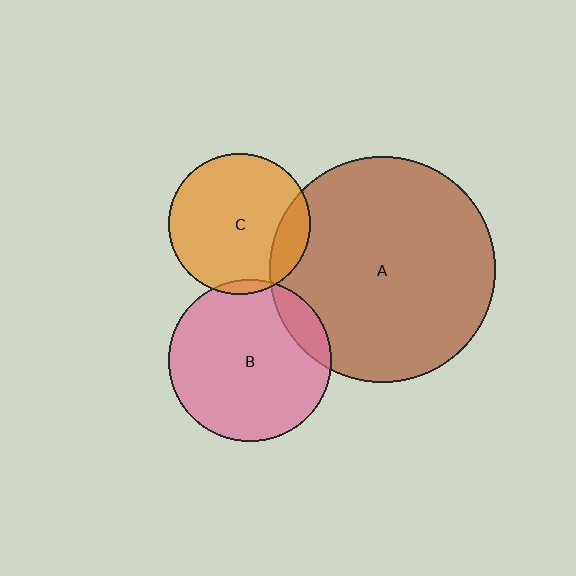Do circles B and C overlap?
Yes.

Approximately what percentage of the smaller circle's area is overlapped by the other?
Approximately 5%.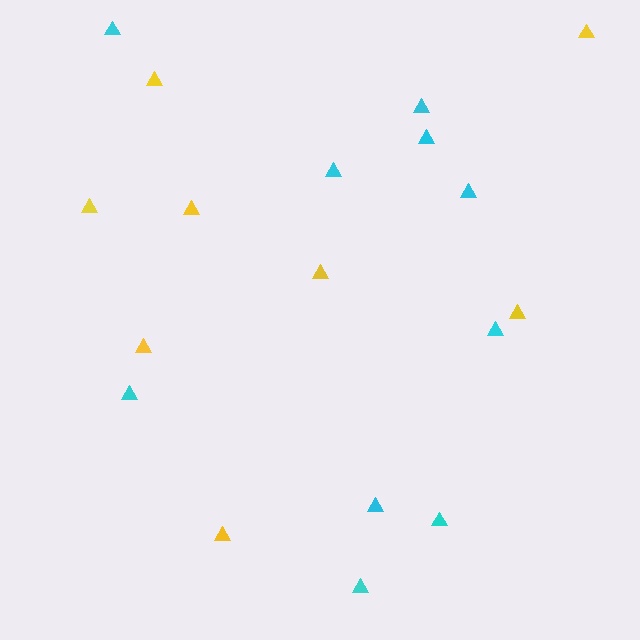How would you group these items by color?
There are 2 groups: one group of cyan triangles (10) and one group of yellow triangles (8).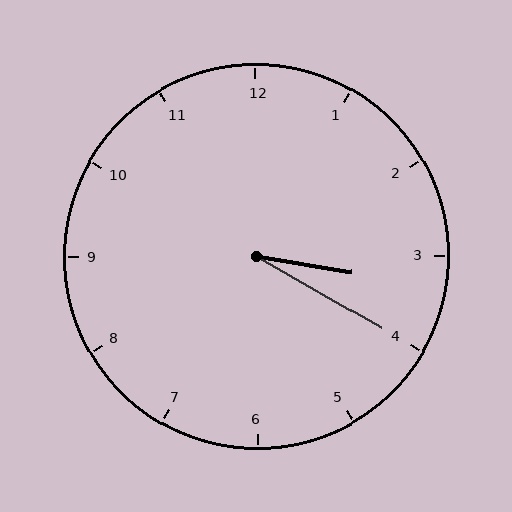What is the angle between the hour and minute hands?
Approximately 20 degrees.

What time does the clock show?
3:20.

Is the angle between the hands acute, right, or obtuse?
It is acute.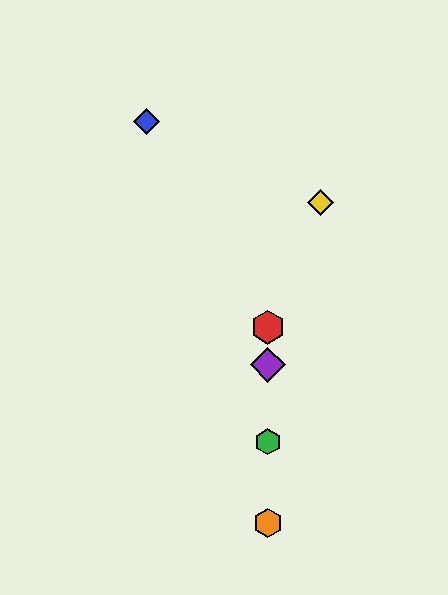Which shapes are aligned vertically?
The red hexagon, the green hexagon, the purple diamond, the orange hexagon are aligned vertically.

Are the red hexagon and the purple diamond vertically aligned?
Yes, both are at x≈268.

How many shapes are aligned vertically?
4 shapes (the red hexagon, the green hexagon, the purple diamond, the orange hexagon) are aligned vertically.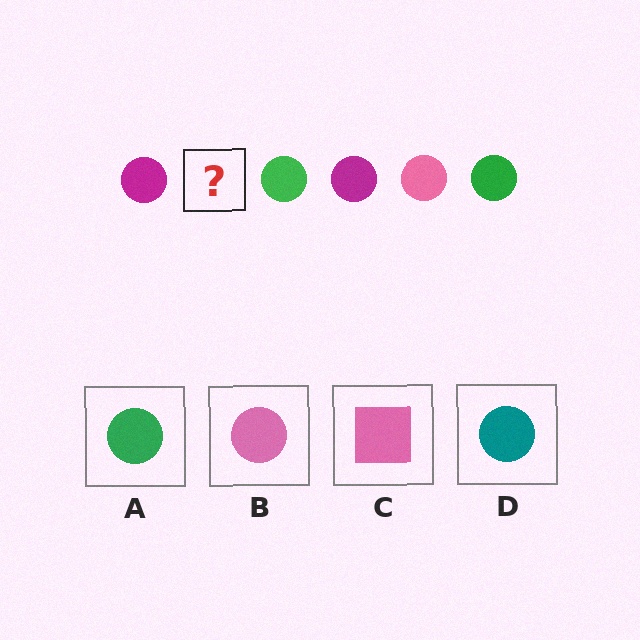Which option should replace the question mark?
Option B.